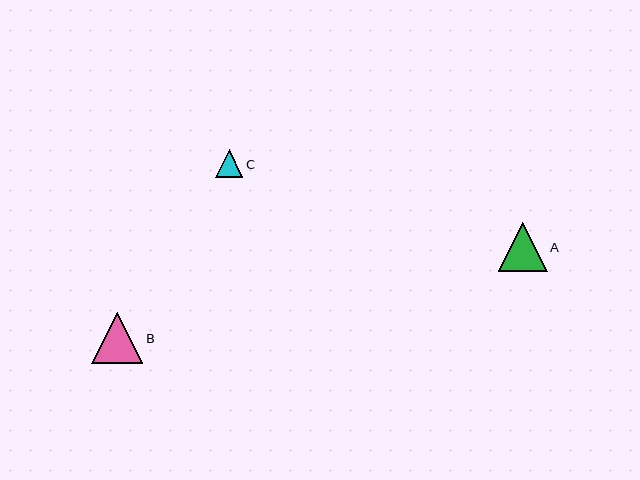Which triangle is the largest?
Triangle B is the largest with a size of approximately 51 pixels.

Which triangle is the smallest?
Triangle C is the smallest with a size of approximately 28 pixels.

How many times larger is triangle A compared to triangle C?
Triangle A is approximately 1.7 times the size of triangle C.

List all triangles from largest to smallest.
From largest to smallest: B, A, C.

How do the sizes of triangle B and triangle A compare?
Triangle B and triangle A are approximately the same size.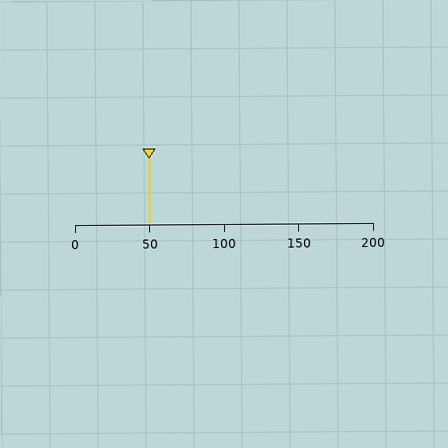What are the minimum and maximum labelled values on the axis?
The axis runs from 0 to 200.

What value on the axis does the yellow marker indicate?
The marker indicates approximately 50.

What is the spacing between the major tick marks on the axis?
The major ticks are spaced 50 apart.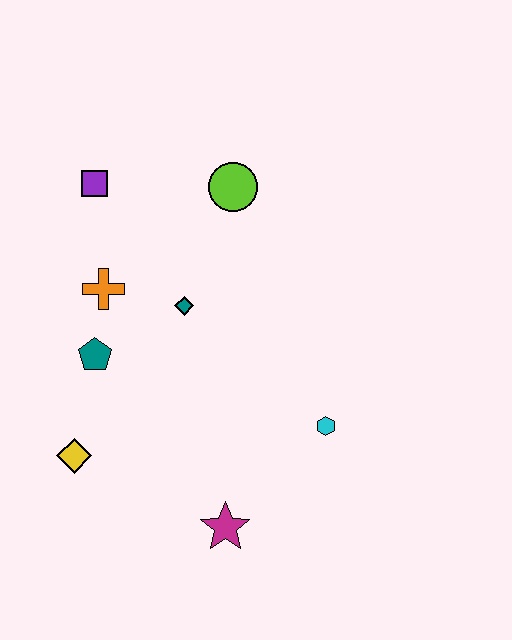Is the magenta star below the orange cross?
Yes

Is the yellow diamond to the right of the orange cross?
No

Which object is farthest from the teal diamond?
The magenta star is farthest from the teal diamond.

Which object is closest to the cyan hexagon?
The magenta star is closest to the cyan hexagon.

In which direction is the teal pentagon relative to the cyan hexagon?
The teal pentagon is to the left of the cyan hexagon.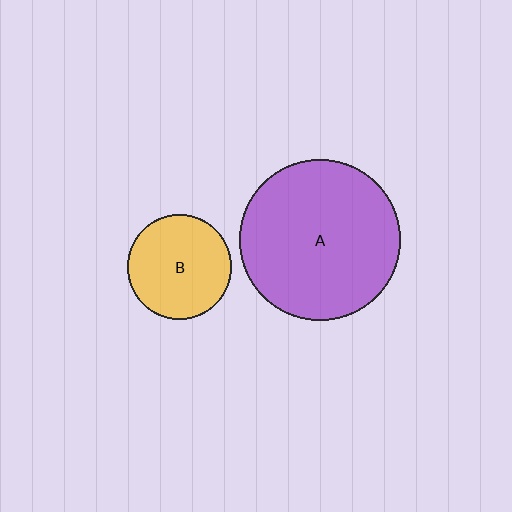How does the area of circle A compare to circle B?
Approximately 2.4 times.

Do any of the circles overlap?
No, none of the circles overlap.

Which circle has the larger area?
Circle A (purple).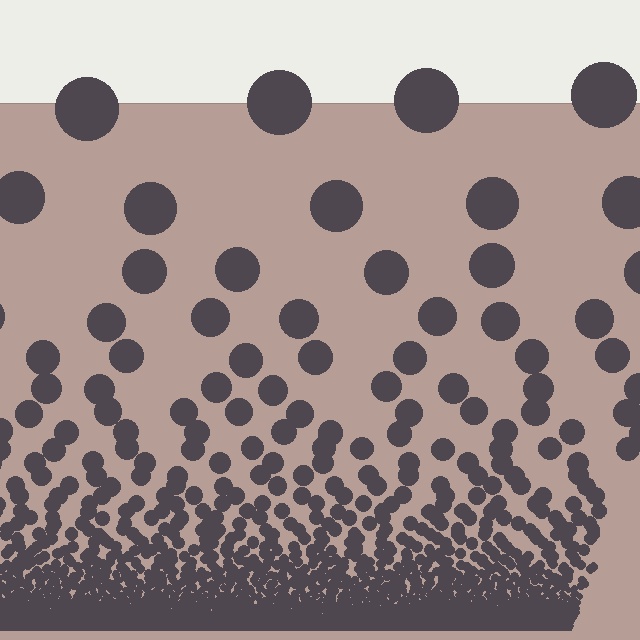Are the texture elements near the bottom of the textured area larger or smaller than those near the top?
Smaller. The gradient is inverted — elements near the bottom are smaller and denser.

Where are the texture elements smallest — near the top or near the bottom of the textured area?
Near the bottom.